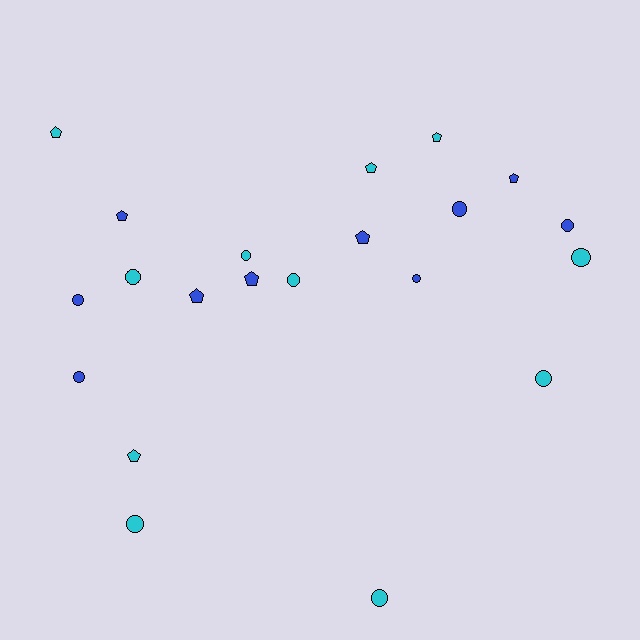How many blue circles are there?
There are 5 blue circles.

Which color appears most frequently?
Cyan, with 11 objects.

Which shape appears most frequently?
Circle, with 12 objects.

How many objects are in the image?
There are 21 objects.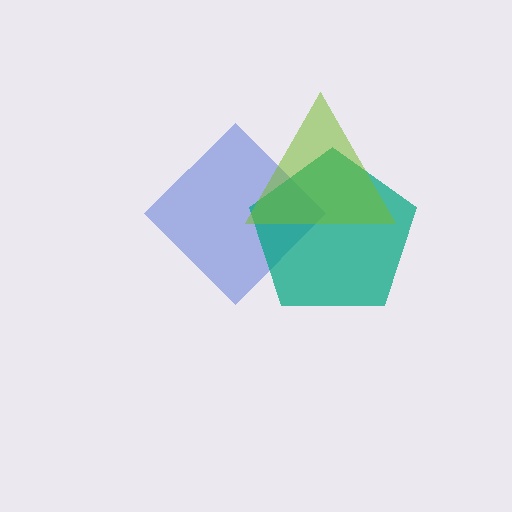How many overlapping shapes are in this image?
There are 3 overlapping shapes in the image.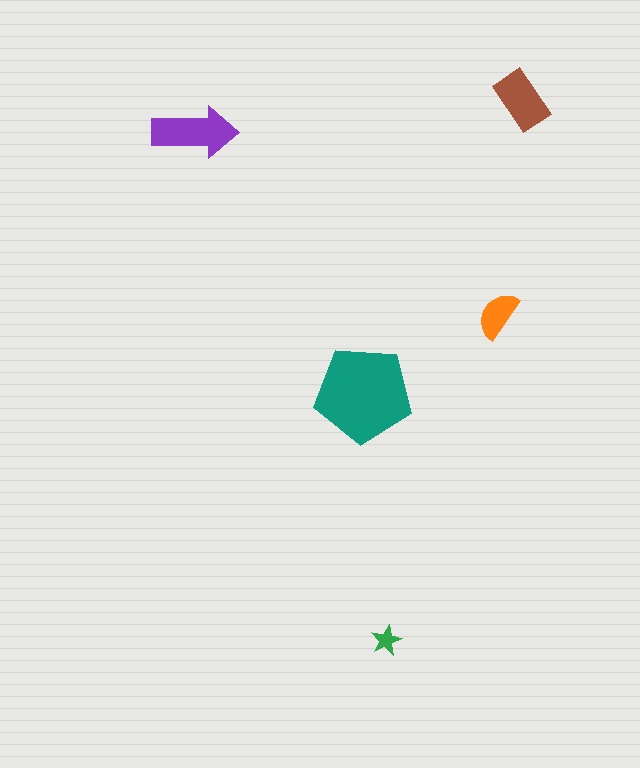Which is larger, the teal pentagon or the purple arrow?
The teal pentagon.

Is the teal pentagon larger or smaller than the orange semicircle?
Larger.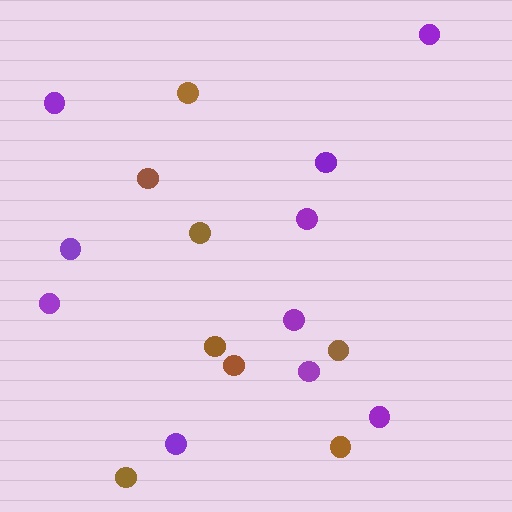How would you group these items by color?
There are 2 groups: one group of purple circles (10) and one group of brown circles (8).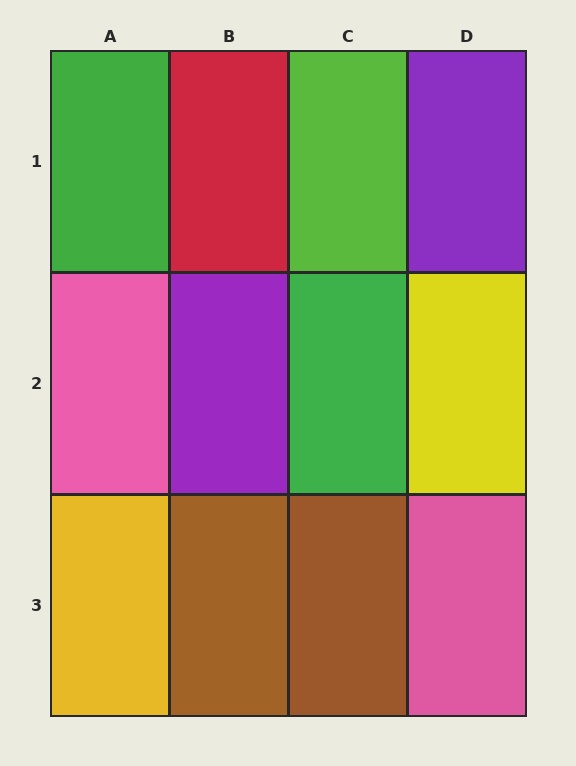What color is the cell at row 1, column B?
Red.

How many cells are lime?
1 cell is lime.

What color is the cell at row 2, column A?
Pink.